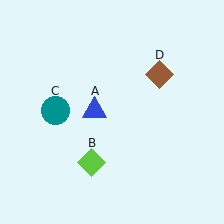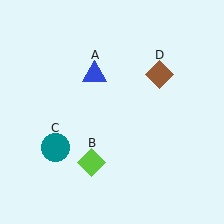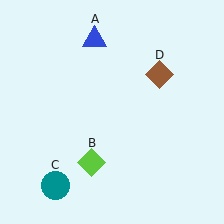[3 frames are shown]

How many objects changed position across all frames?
2 objects changed position: blue triangle (object A), teal circle (object C).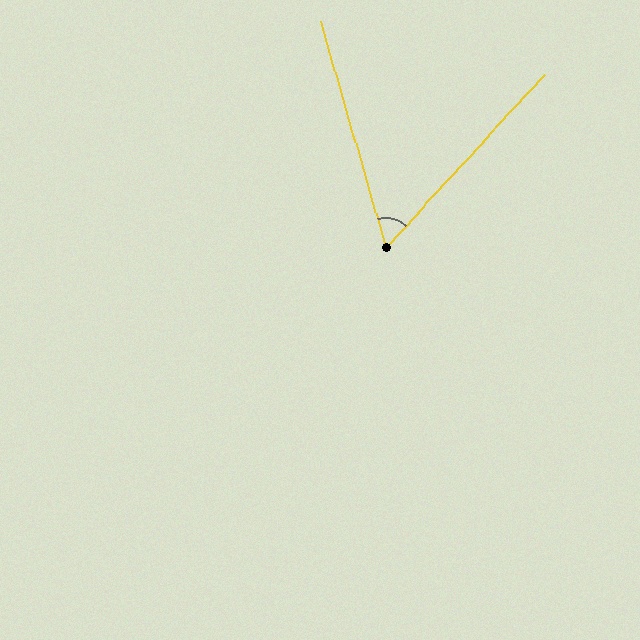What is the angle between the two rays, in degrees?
Approximately 59 degrees.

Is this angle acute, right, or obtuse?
It is acute.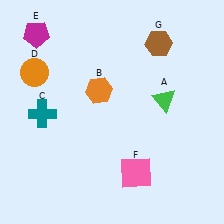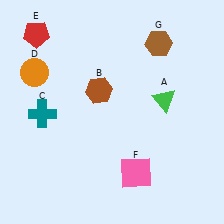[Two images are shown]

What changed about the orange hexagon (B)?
In Image 1, B is orange. In Image 2, it changed to brown.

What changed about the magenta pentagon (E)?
In Image 1, E is magenta. In Image 2, it changed to red.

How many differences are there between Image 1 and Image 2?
There are 2 differences between the two images.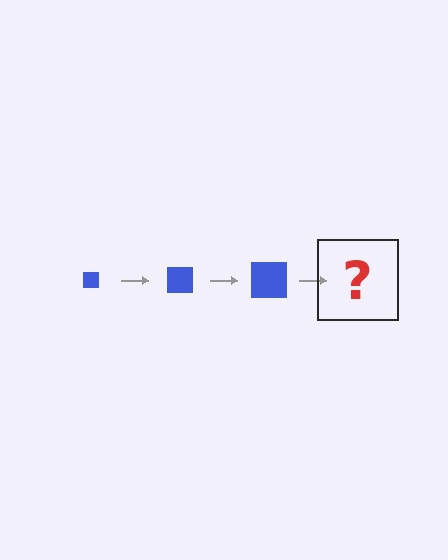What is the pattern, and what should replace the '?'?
The pattern is that the square gets progressively larger each step. The '?' should be a blue square, larger than the previous one.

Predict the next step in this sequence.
The next step is a blue square, larger than the previous one.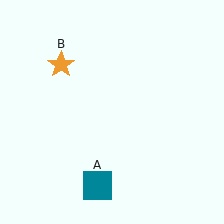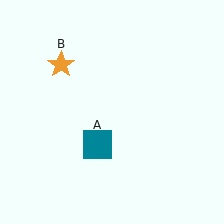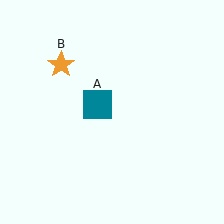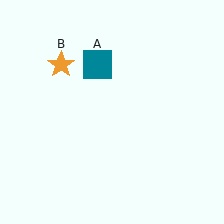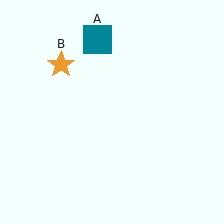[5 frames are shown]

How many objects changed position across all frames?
1 object changed position: teal square (object A).